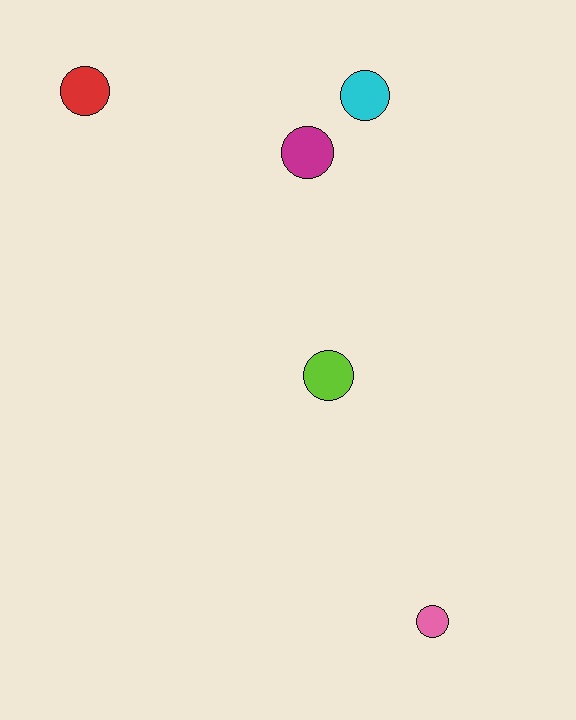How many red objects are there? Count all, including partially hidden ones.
There is 1 red object.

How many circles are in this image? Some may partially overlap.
There are 5 circles.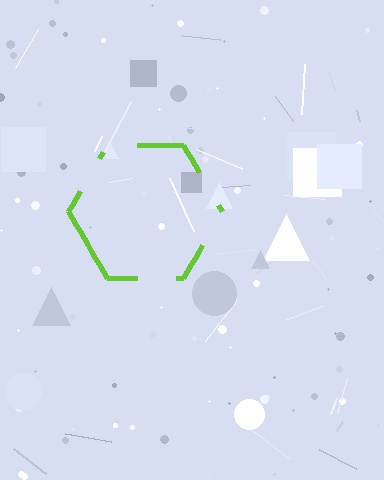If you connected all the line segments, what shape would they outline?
They would outline a hexagon.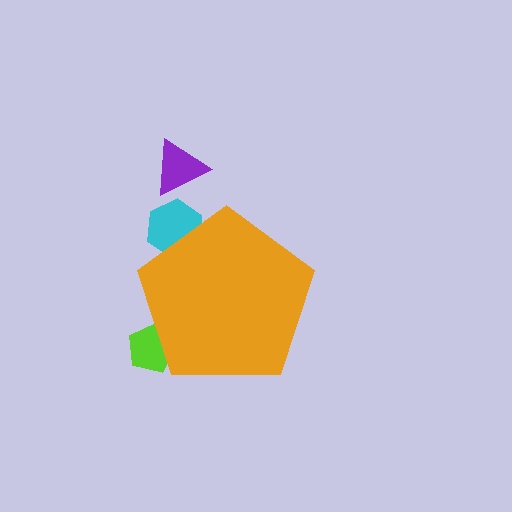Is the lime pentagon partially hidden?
Yes, the lime pentagon is partially hidden behind the orange pentagon.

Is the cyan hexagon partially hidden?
Yes, the cyan hexagon is partially hidden behind the orange pentagon.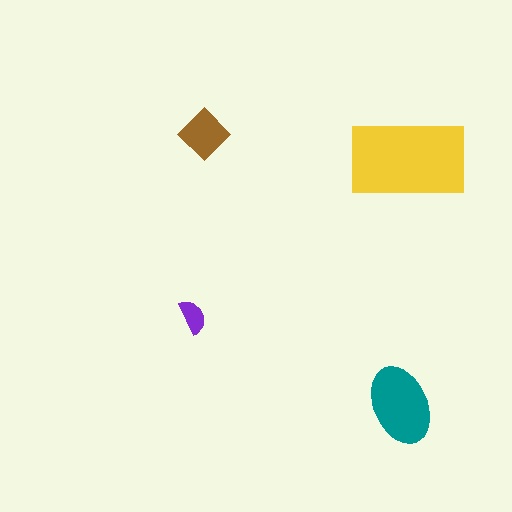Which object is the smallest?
The purple semicircle.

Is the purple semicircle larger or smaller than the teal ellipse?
Smaller.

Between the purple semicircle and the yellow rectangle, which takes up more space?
The yellow rectangle.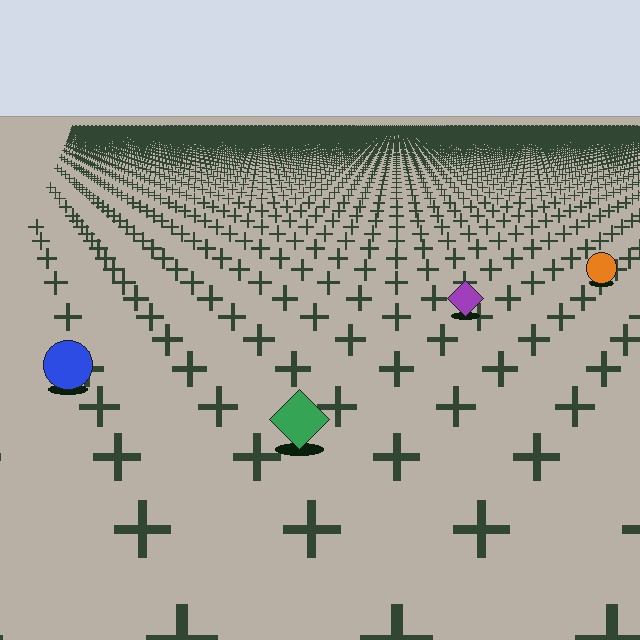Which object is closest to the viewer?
The green diamond is closest. The texture marks near it are larger and more spread out.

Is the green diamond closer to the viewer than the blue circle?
Yes. The green diamond is closer — you can tell from the texture gradient: the ground texture is coarser near it.